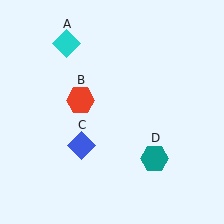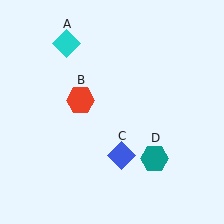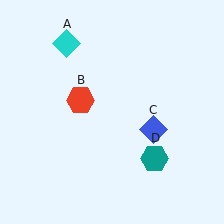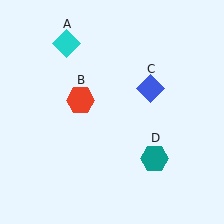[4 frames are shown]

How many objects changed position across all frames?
1 object changed position: blue diamond (object C).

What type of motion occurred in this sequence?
The blue diamond (object C) rotated counterclockwise around the center of the scene.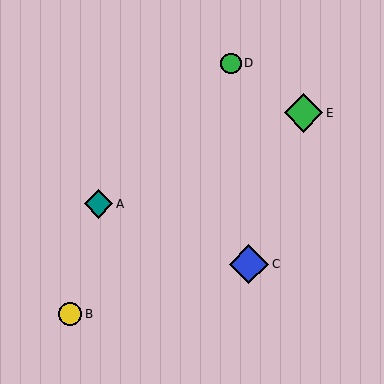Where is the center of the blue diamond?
The center of the blue diamond is at (249, 264).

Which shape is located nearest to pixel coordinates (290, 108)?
The green diamond (labeled E) at (304, 113) is nearest to that location.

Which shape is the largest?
The blue diamond (labeled C) is the largest.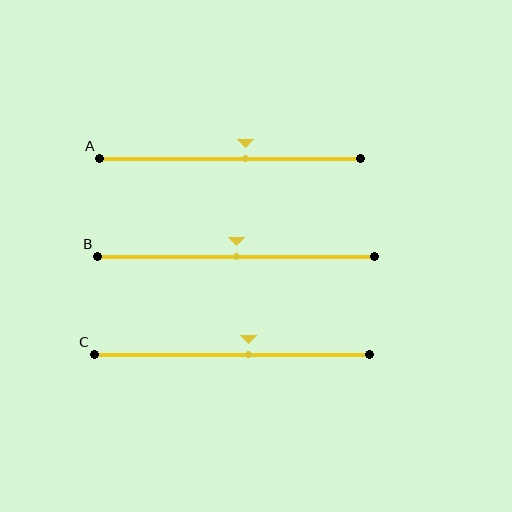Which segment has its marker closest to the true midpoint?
Segment B has its marker closest to the true midpoint.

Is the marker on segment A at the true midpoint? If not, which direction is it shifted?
No, the marker on segment A is shifted to the right by about 6% of the segment length.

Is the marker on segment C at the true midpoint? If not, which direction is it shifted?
No, the marker on segment C is shifted to the right by about 6% of the segment length.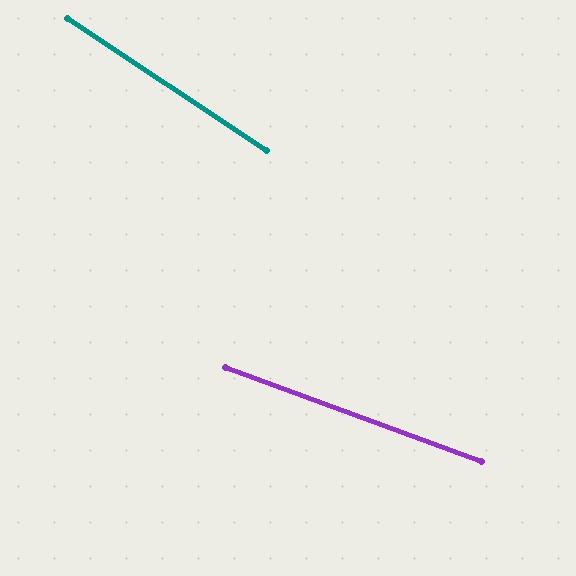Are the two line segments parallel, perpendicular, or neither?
Neither parallel nor perpendicular — they differ by about 14°.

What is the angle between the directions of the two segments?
Approximately 14 degrees.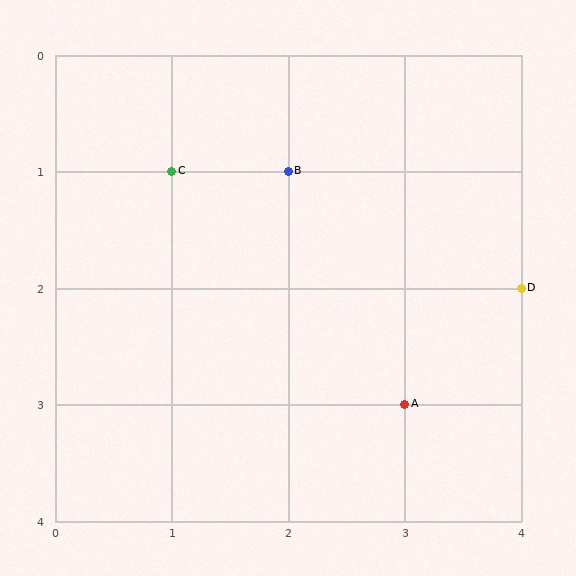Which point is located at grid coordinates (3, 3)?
Point A is at (3, 3).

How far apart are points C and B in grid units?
Points C and B are 1 column apart.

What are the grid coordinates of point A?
Point A is at grid coordinates (3, 3).